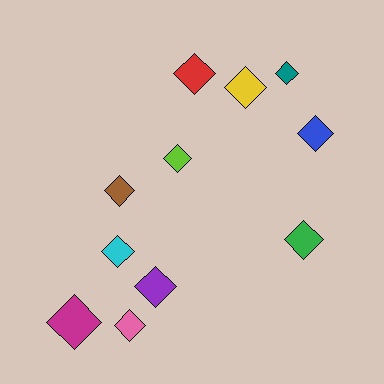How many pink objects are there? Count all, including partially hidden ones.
There is 1 pink object.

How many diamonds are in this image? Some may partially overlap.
There are 11 diamonds.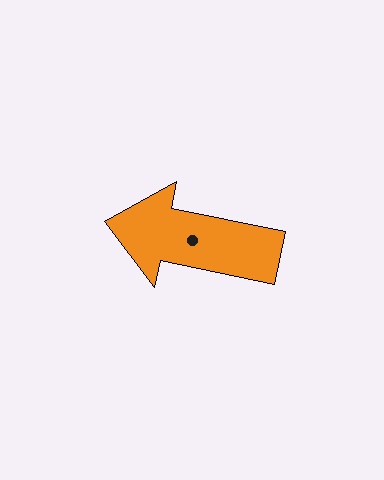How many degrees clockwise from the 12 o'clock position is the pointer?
Approximately 282 degrees.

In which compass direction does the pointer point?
West.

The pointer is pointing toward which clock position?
Roughly 9 o'clock.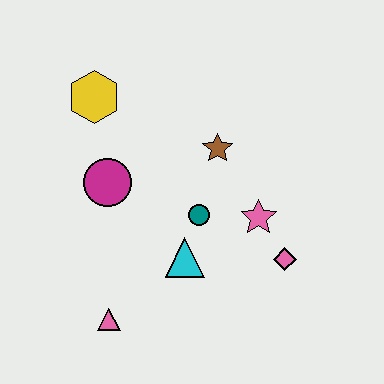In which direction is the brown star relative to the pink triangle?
The brown star is above the pink triangle.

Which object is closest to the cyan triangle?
The teal circle is closest to the cyan triangle.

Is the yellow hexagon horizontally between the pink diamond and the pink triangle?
No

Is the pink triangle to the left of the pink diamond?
Yes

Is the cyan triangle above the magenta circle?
No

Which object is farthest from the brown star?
The pink triangle is farthest from the brown star.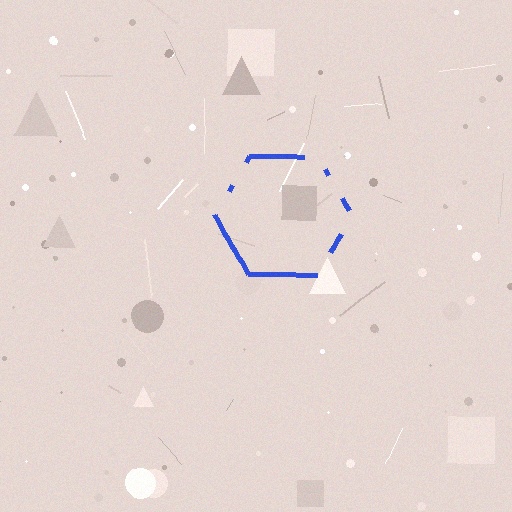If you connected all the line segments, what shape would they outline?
They would outline a hexagon.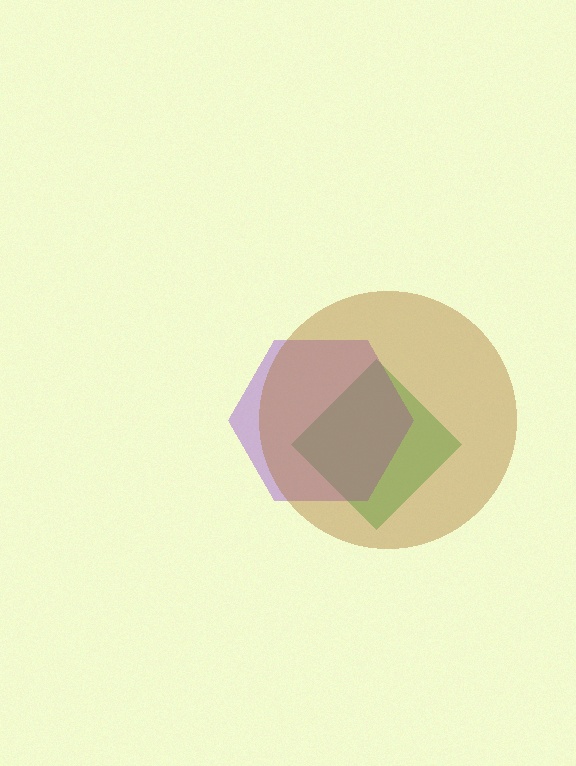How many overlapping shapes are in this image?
There are 3 overlapping shapes in the image.